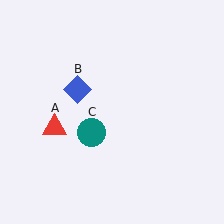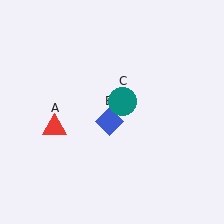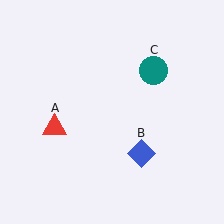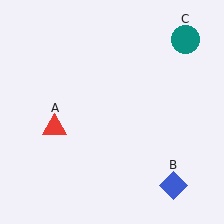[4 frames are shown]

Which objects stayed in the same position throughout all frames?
Red triangle (object A) remained stationary.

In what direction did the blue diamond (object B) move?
The blue diamond (object B) moved down and to the right.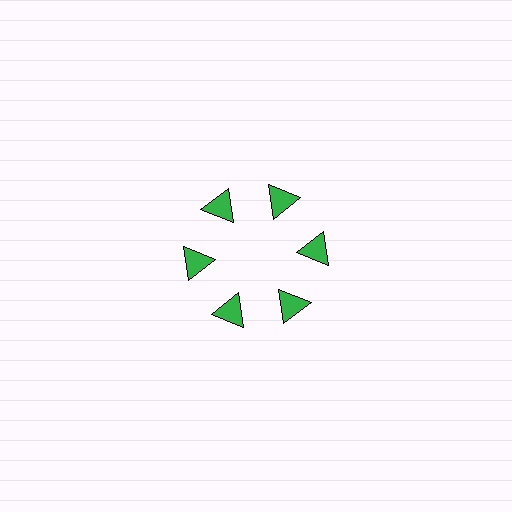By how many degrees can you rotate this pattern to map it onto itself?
The pattern maps onto itself every 60 degrees of rotation.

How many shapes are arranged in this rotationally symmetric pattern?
There are 6 shapes, arranged in 6 groups of 1.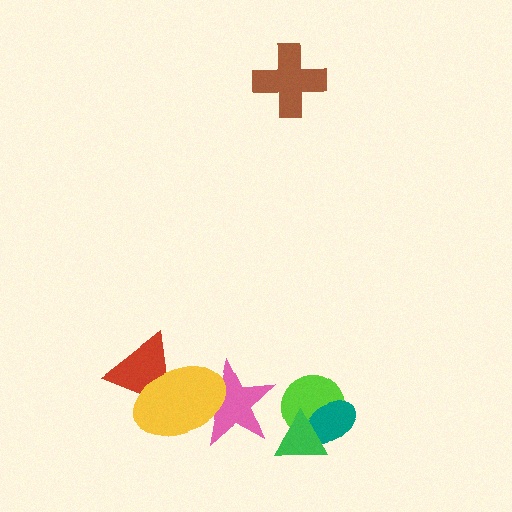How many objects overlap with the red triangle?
1 object overlaps with the red triangle.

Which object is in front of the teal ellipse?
The green triangle is in front of the teal ellipse.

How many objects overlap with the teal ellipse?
2 objects overlap with the teal ellipse.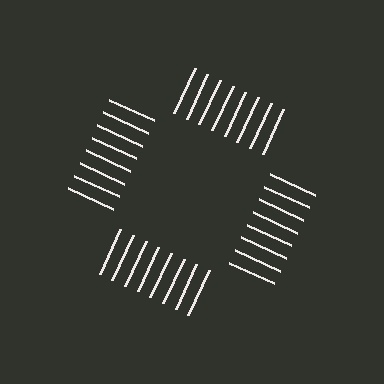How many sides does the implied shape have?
4 sides — the line-ends trace a square.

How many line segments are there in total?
32 — 8 along each of the 4 edges.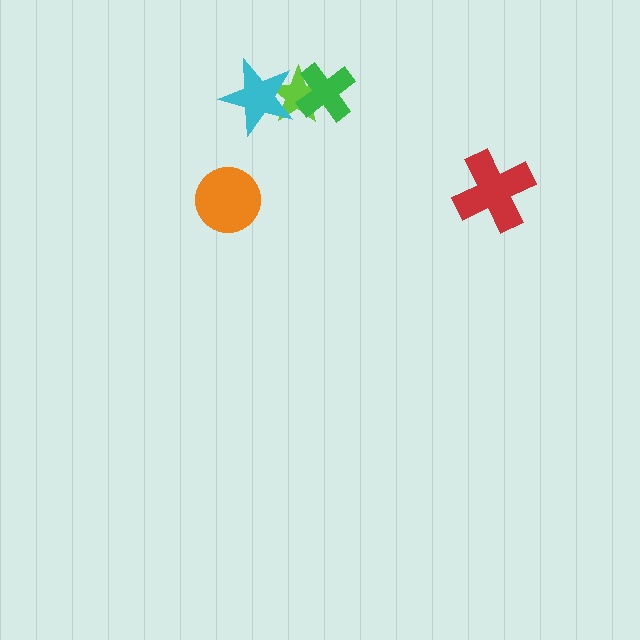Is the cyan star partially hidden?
No, no other shape covers it.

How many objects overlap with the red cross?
0 objects overlap with the red cross.